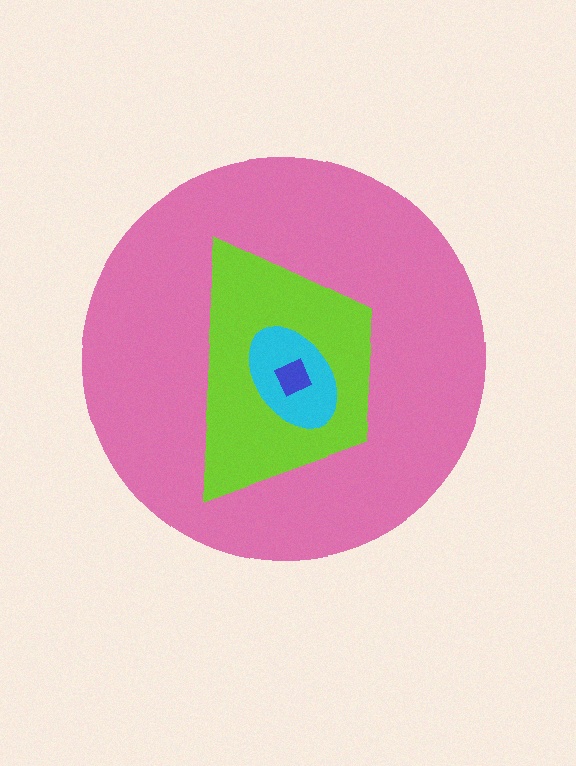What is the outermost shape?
The pink circle.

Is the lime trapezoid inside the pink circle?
Yes.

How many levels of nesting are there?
4.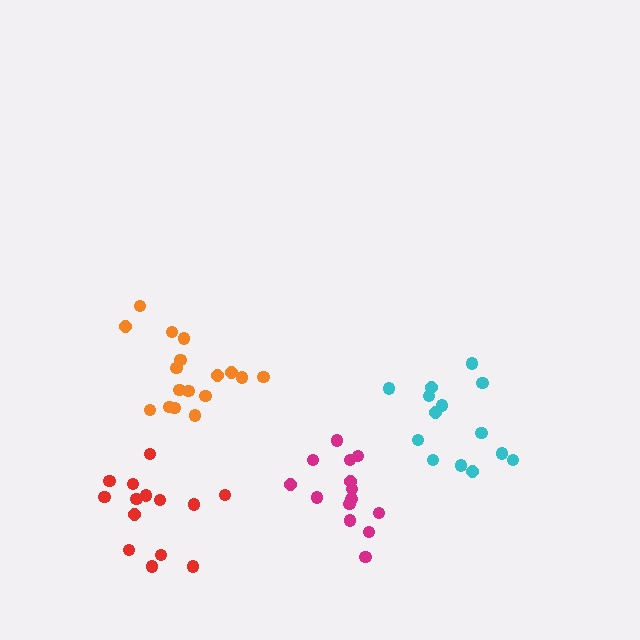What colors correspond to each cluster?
The clusters are colored: cyan, orange, red, magenta.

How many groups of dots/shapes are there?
There are 4 groups.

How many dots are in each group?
Group 1: 15 dots, Group 2: 17 dots, Group 3: 14 dots, Group 4: 14 dots (60 total).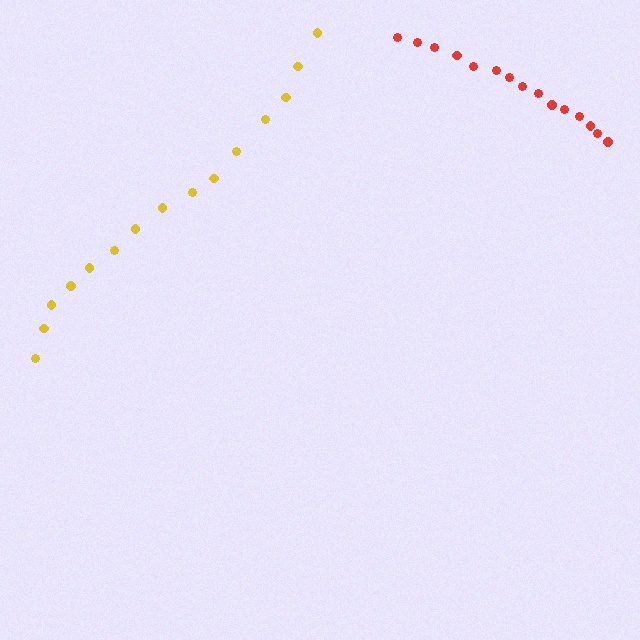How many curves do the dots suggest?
There are 2 distinct paths.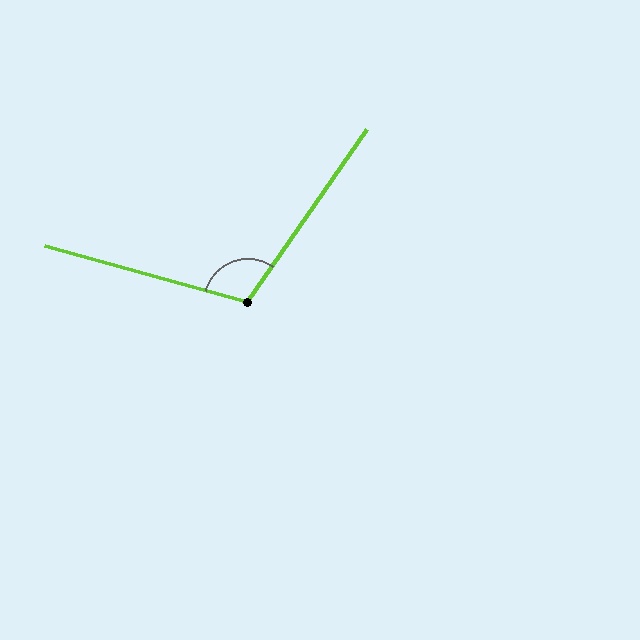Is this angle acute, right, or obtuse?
It is obtuse.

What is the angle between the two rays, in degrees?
Approximately 109 degrees.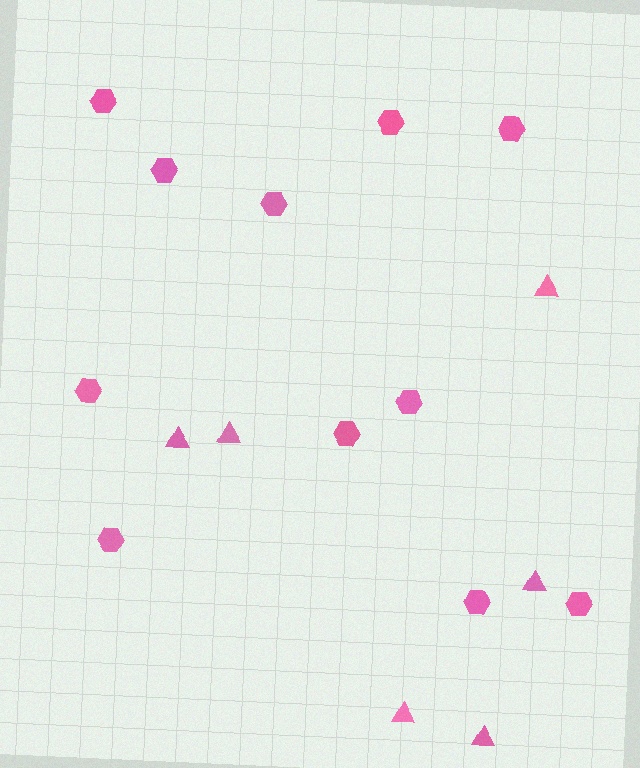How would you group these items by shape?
There are 2 groups: one group of hexagons (11) and one group of triangles (6).